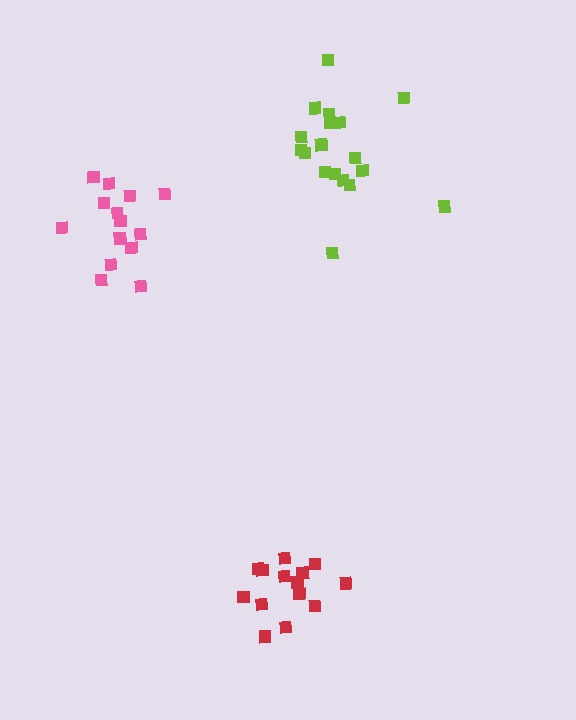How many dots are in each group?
Group 1: 14 dots, Group 2: 14 dots, Group 3: 18 dots (46 total).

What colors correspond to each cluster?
The clusters are colored: pink, red, lime.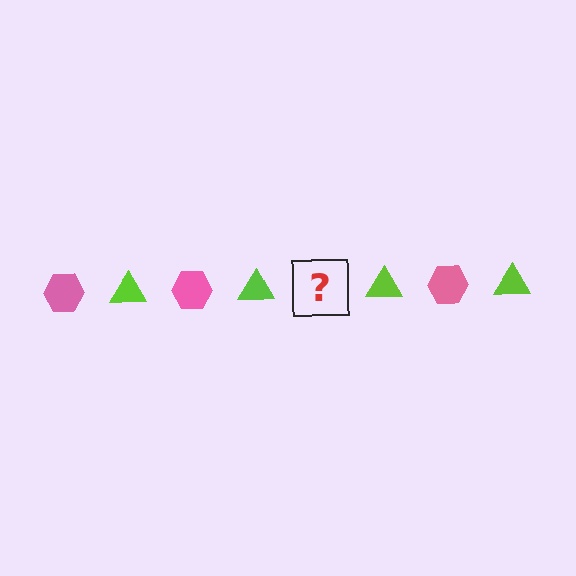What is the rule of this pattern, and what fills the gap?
The rule is that the pattern alternates between pink hexagon and lime triangle. The gap should be filled with a pink hexagon.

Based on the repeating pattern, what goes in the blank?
The blank should be a pink hexagon.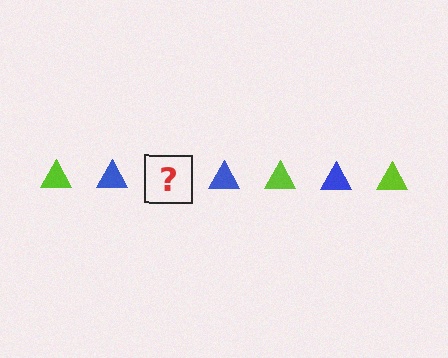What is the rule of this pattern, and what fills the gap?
The rule is that the pattern cycles through lime, blue triangles. The gap should be filled with a lime triangle.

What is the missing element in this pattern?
The missing element is a lime triangle.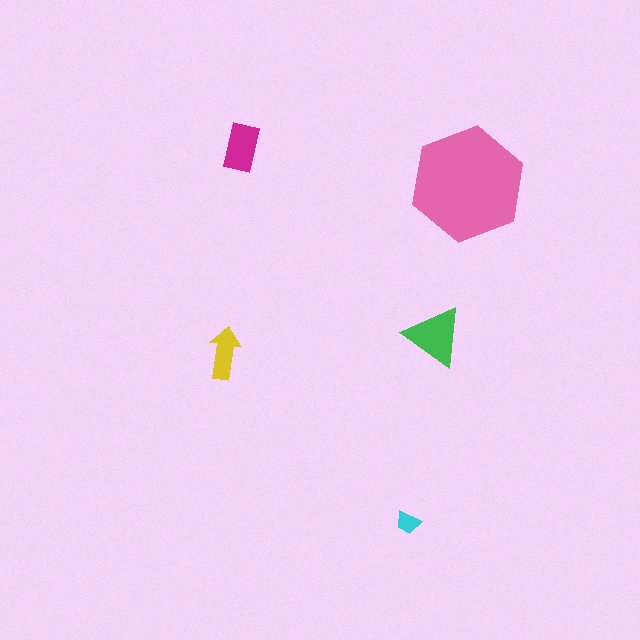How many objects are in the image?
There are 5 objects in the image.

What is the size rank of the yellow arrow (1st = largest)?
4th.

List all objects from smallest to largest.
The cyan trapezoid, the yellow arrow, the magenta rectangle, the green triangle, the pink hexagon.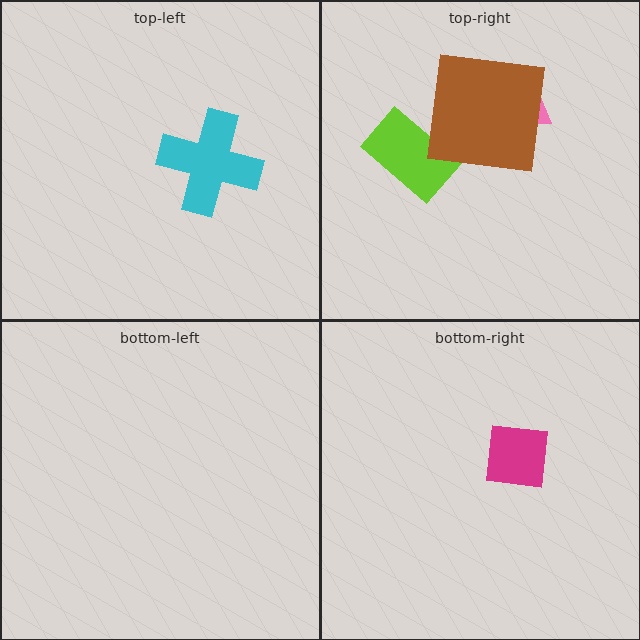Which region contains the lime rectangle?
The top-right region.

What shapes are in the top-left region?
The cyan cross.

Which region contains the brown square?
The top-right region.